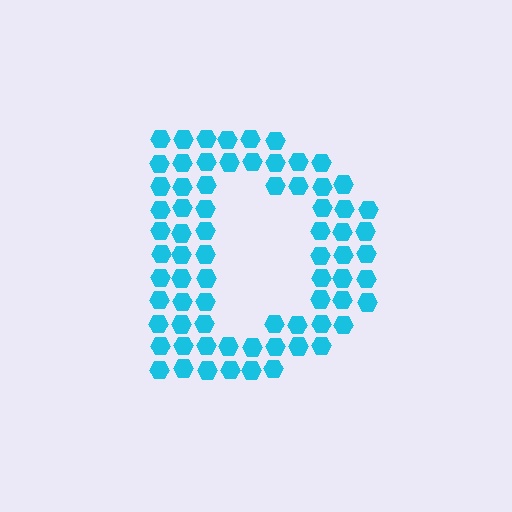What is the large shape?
The large shape is the letter D.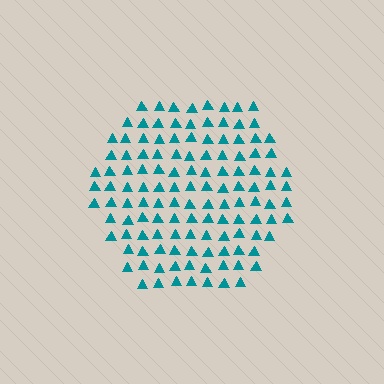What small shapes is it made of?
It is made of small triangles.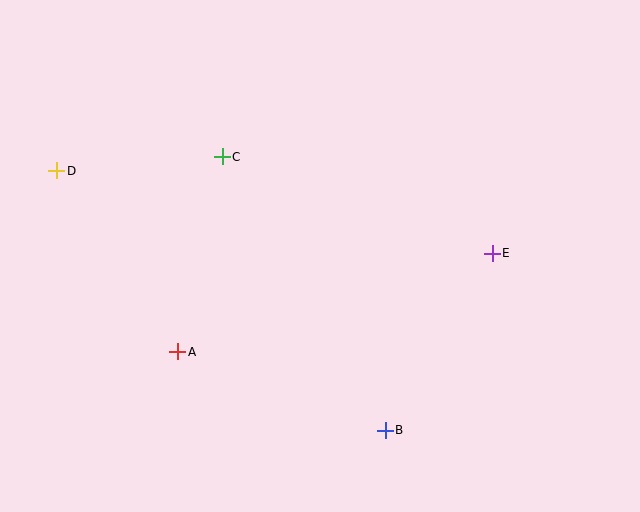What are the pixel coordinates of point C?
Point C is at (222, 157).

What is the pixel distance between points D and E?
The distance between D and E is 443 pixels.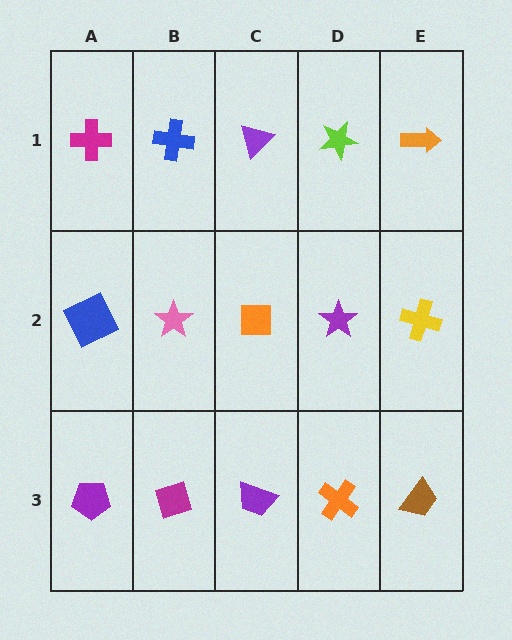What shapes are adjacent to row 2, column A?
A magenta cross (row 1, column A), a purple pentagon (row 3, column A), a pink star (row 2, column B).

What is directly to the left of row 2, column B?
A blue square.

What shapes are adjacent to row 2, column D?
A lime star (row 1, column D), an orange cross (row 3, column D), an orange square (row 2, column C), a yellow cross (row 2, column E).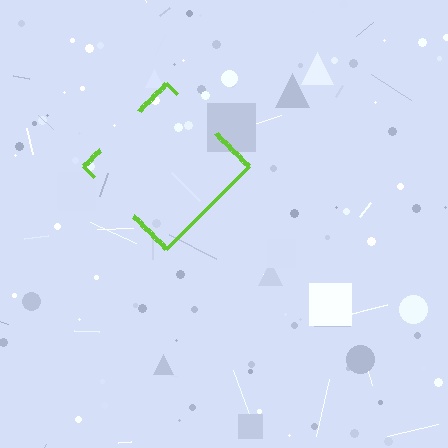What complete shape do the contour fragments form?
The contour fragments form a diamond.